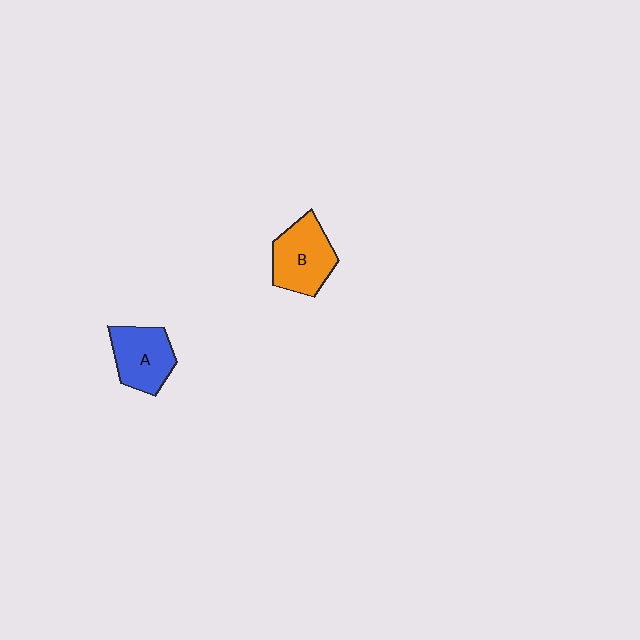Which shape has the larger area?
Shape B (orange).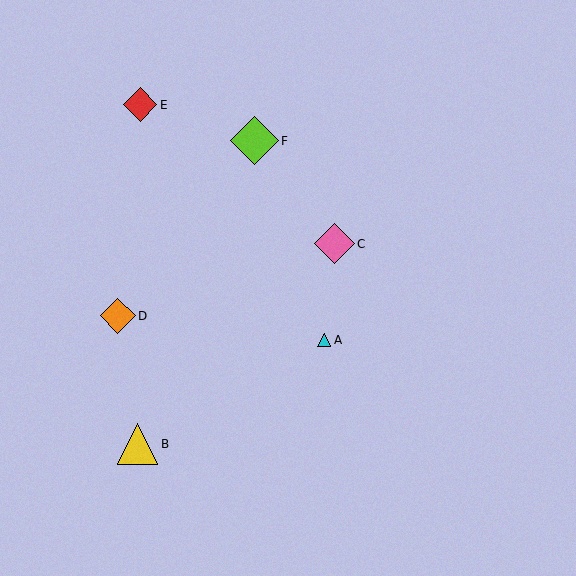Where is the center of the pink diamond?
The center of the pink diamond is at (334, 244).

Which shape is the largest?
The lime diamond (labeled F) is the largest.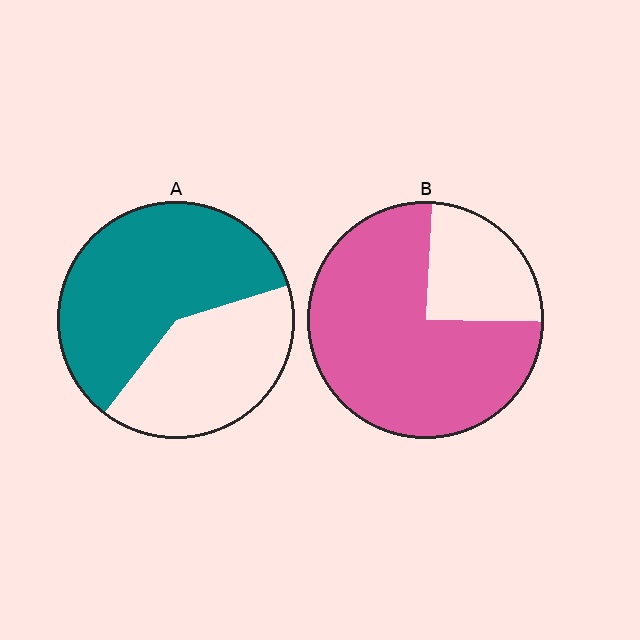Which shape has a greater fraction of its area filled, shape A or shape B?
Shape B.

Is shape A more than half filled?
Yes.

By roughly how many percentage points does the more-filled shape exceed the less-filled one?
By roughly 15 percentage points (B over A).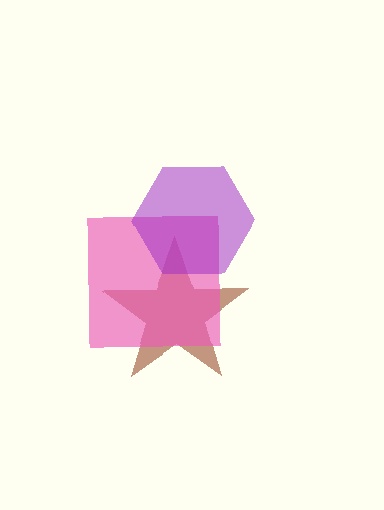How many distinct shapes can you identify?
There are 3 distinct shapes: a brown star, a pink square, a purple hexagon.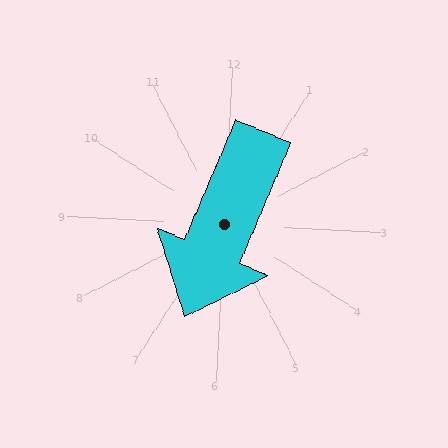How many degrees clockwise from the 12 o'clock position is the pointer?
Approximately 200 degrees.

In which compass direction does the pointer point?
South.